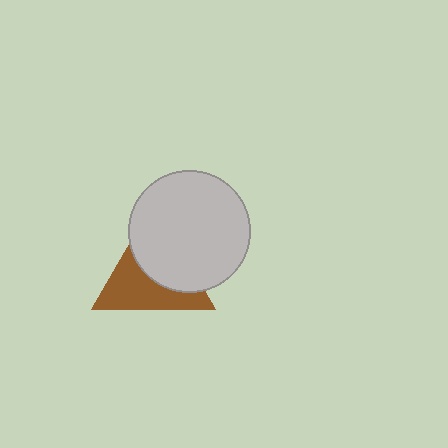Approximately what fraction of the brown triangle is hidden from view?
Roughly 50% of the brown triangle is hidden behind the light gray circle.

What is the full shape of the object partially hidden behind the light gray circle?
The partially hidden object is a brown triangle.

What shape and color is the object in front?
The object in front is a light gray circle.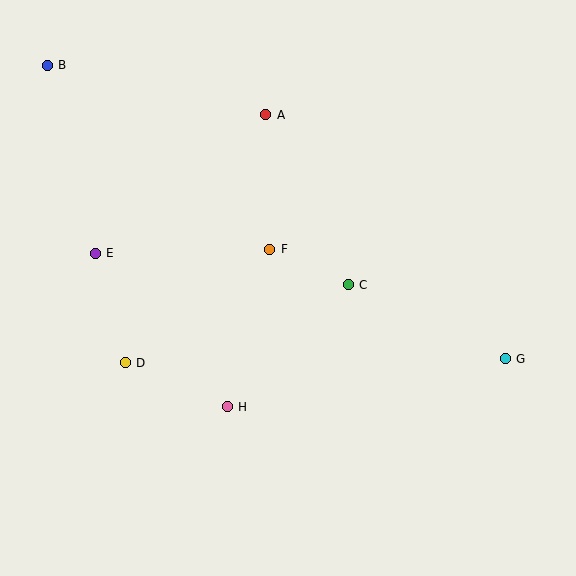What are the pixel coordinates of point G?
Point G is at (505, 359).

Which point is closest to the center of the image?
Point F at (270, 249) is closest to the center.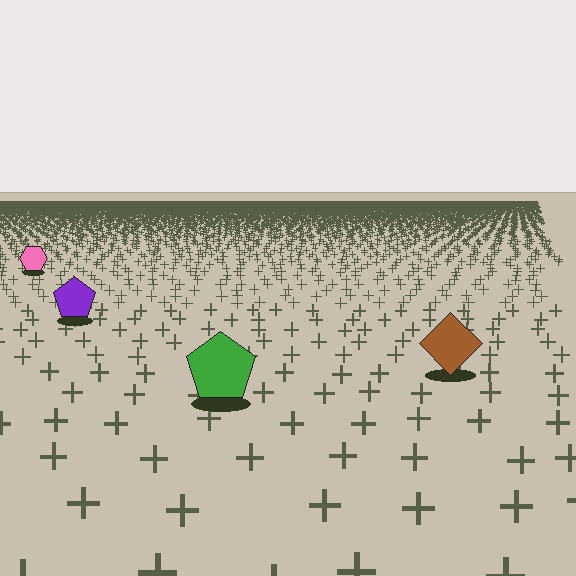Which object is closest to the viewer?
The green pentagon is closest. The texture marks near it are larger and more spread out.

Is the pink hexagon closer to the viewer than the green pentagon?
No. The green pentagon is closer — you can tell from the texture gradient: the ground texture is coarser near it.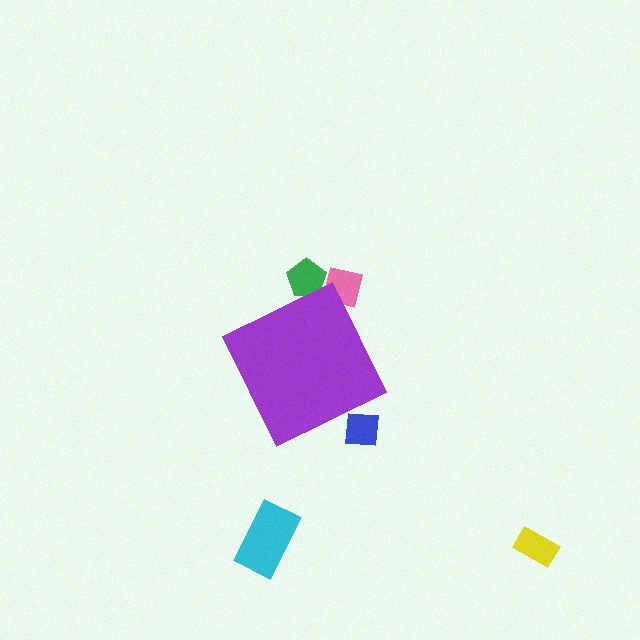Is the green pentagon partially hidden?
Yes, the green pentagon is partially hidden behind the purple diamond.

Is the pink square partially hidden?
Yes, the pink square is partially hidden behind the purple diamond.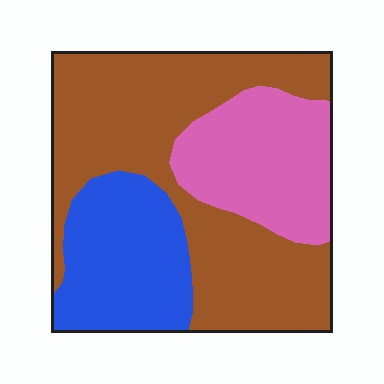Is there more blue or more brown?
Brown.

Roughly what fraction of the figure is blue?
Blue covers about 25% of the figure.